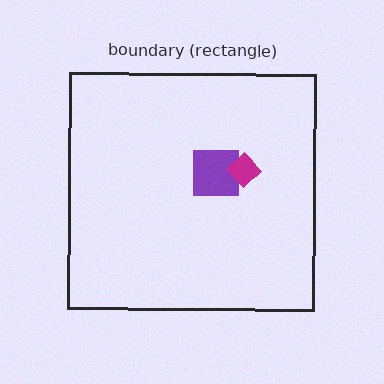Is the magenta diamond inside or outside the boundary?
Inside.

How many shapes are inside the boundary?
2 inside, 0 outside.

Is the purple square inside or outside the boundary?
Inside.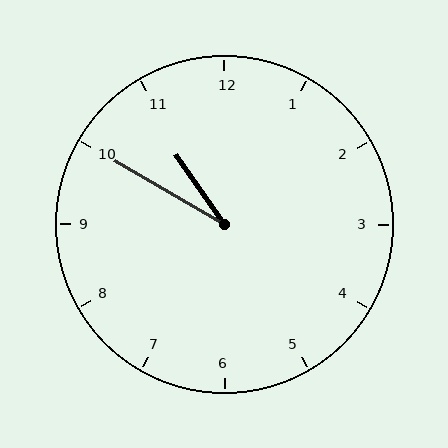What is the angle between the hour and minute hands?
Approximately 25 degrees.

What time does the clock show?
10:50.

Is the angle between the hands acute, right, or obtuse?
It is acute.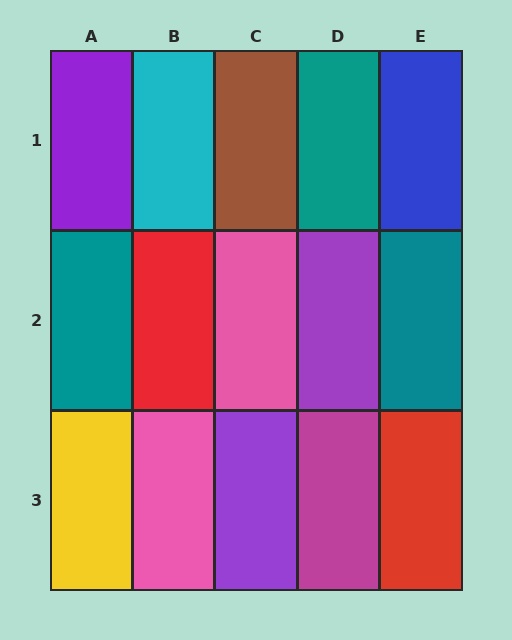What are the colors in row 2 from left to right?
Teal, red, pink, purple, teal.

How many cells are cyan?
1 cell is cyan.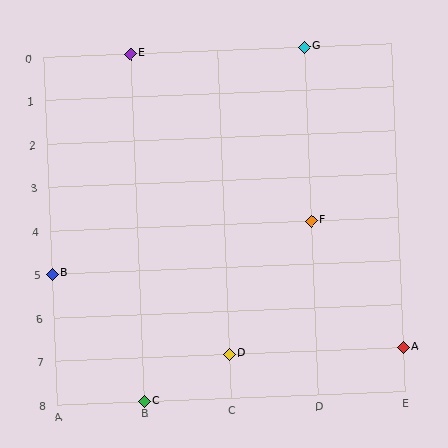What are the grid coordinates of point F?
Point F is at grid coordinates (D, 4).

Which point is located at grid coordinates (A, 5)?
Point B is at (A, 5).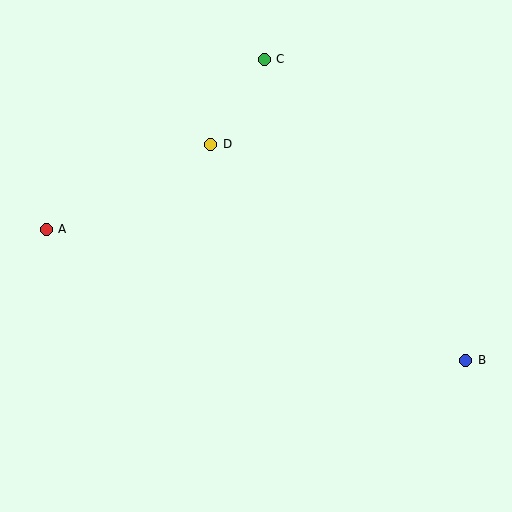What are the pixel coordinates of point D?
Point D is at (211, 144).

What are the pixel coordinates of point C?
Point C is at (264, 59).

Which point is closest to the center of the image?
Point D at (211, 144) is closest to the center.